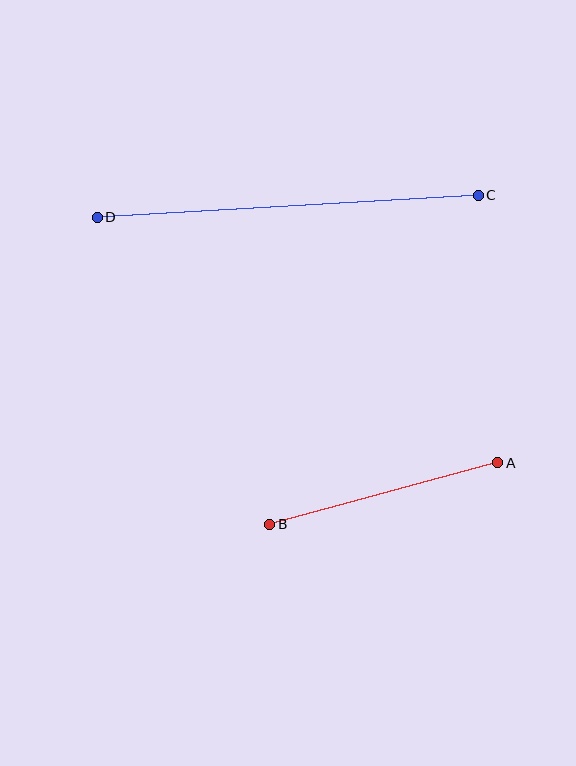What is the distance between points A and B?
The distance is approximately 236 pixels.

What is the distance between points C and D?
The distance is approximately 381 pixels.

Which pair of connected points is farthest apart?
Points C and D are farthest apart.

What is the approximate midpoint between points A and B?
The midpoint is at approximately (384, 494) pixels.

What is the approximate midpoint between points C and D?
The midpoint is at approximately (288, 206) pixels.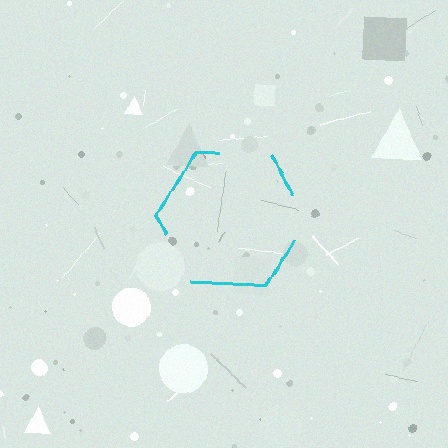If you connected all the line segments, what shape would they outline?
They would outline a hexagon.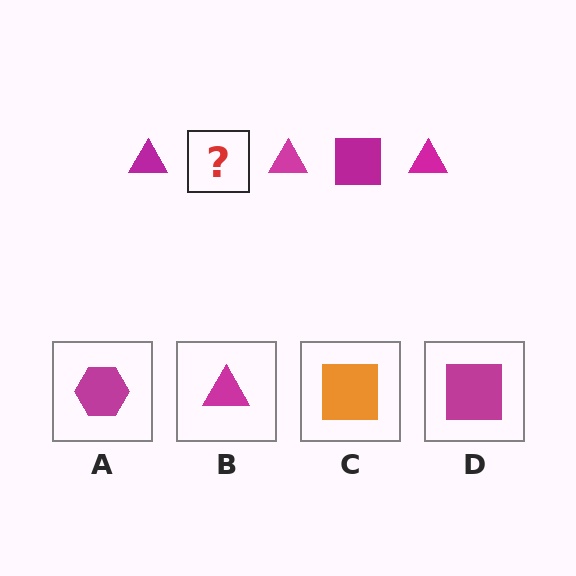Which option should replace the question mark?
Option D.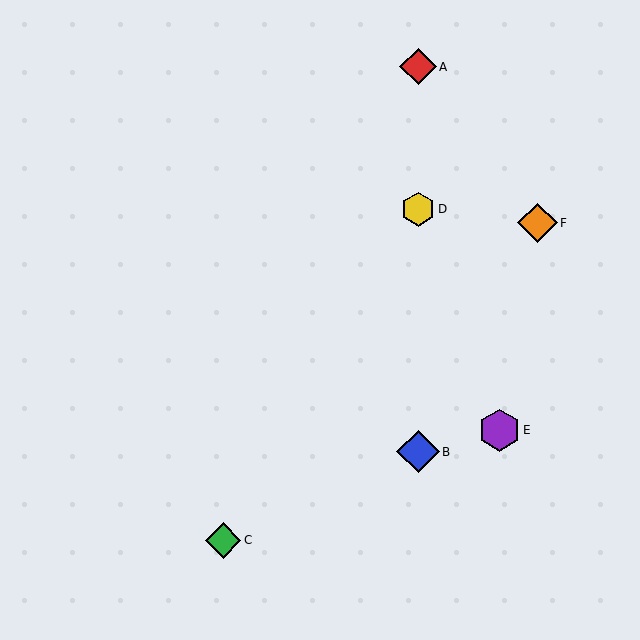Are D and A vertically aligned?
Yes, both are at x≈418.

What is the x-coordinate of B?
Object B is at x≈418.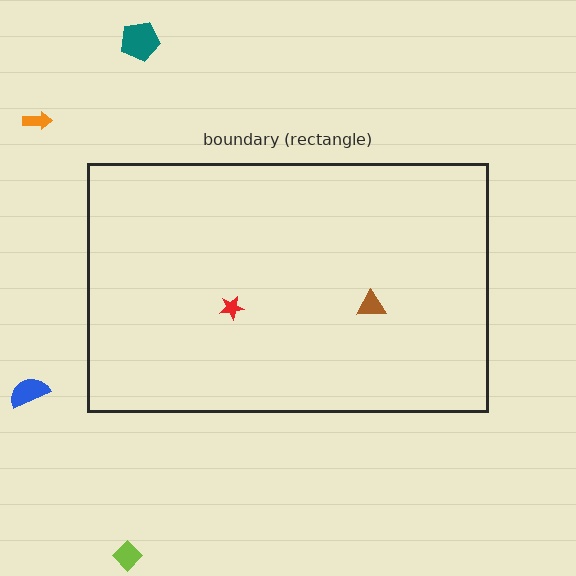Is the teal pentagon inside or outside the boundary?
Outside.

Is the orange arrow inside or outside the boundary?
Outside.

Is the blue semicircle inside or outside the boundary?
Outside.